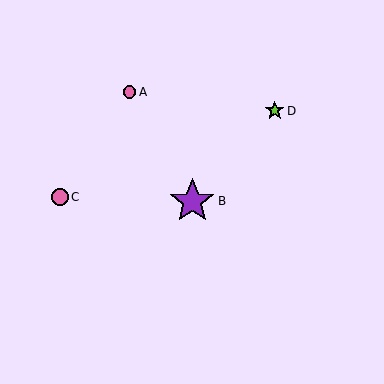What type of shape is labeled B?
Shape B is a purple star.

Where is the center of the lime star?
The center of the lime star is at (275, 111).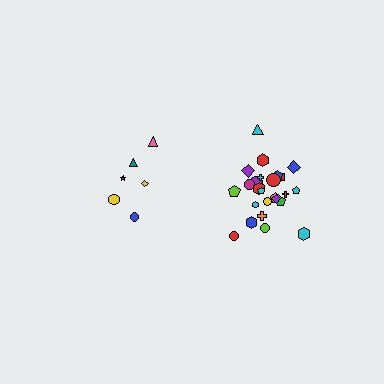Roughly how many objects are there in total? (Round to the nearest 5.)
Roughly 30 objects in total.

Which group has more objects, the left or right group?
The right group.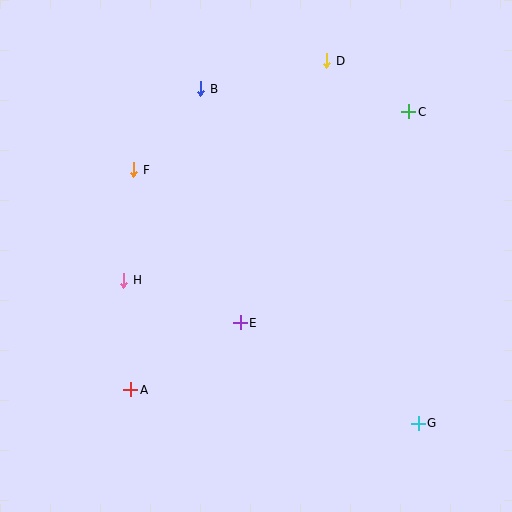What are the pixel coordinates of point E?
Point E is at (240, 323).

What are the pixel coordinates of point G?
Point G is at (418, 423).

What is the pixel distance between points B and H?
The distance between B and H is 206 pixels.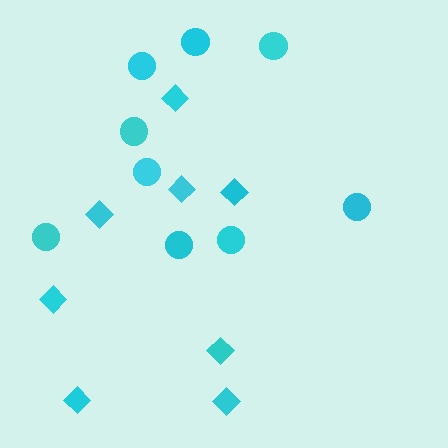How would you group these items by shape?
There are 2 groups: one group of circles (9) and one group of diamonds (8).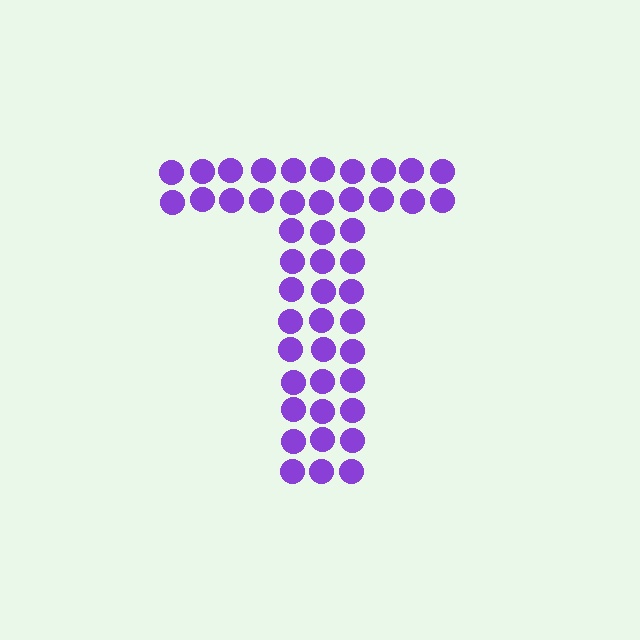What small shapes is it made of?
It is made of small circles.